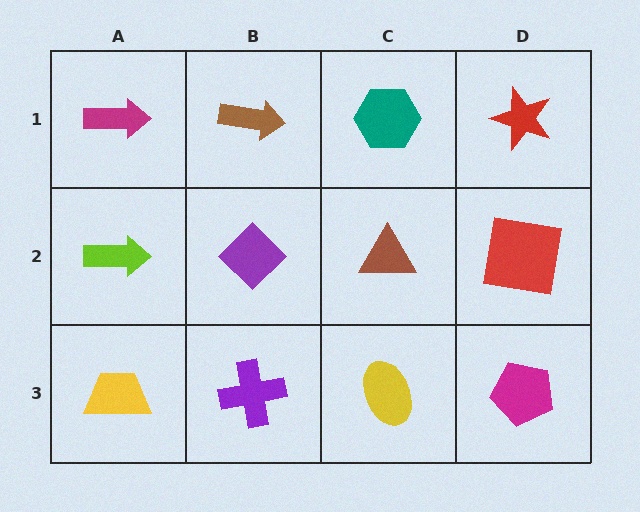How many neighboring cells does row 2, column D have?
3.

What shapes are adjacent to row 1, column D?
A red square (row 2, column D), a teal hexagon (row 1, column C).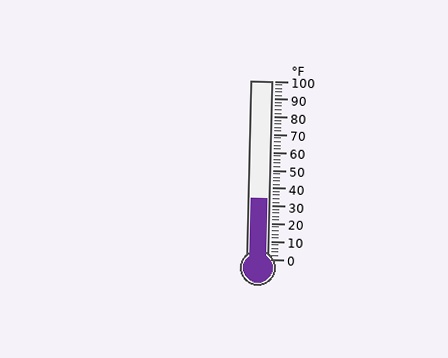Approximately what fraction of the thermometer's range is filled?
The thermometer is filled to approximately 35% of its range.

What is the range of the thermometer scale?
The thermometer scale ranges from 0°F to 100°F.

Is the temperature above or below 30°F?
The temperature is above 30°F.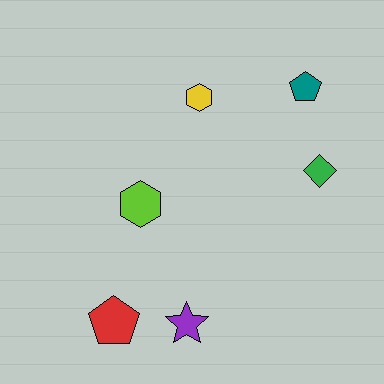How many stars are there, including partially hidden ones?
There is 1 star.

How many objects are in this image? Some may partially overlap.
There are 6 objects.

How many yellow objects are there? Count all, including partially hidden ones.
There is 1 yellow object.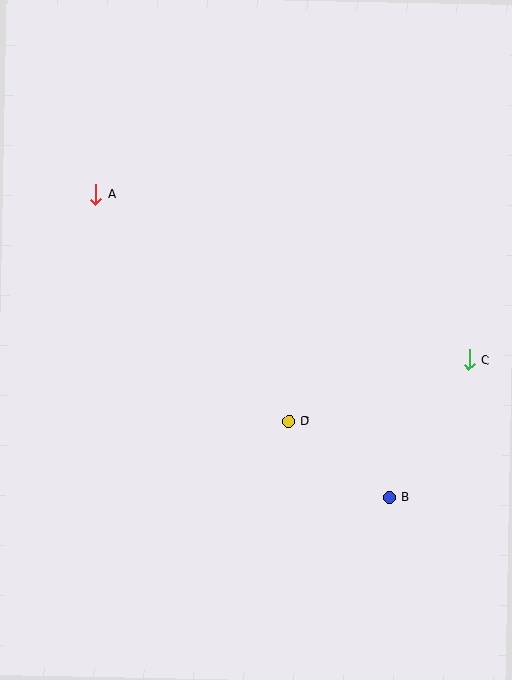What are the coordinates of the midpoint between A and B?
The midpoint between A and B is at (242, 346).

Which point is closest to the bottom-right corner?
Point B is closest to the bottom-right corner.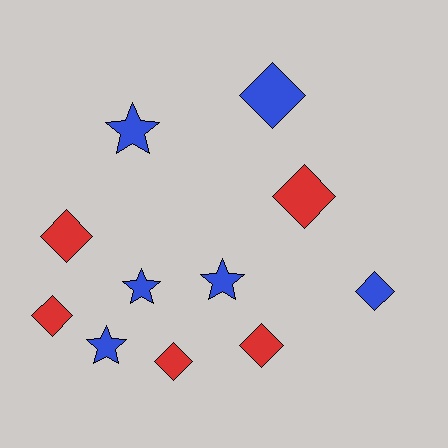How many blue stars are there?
There are 4 blue stars.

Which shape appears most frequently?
Diamond, with 7 objects.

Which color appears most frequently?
Blue, with 6 objects.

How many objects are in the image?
There are 11 objects.